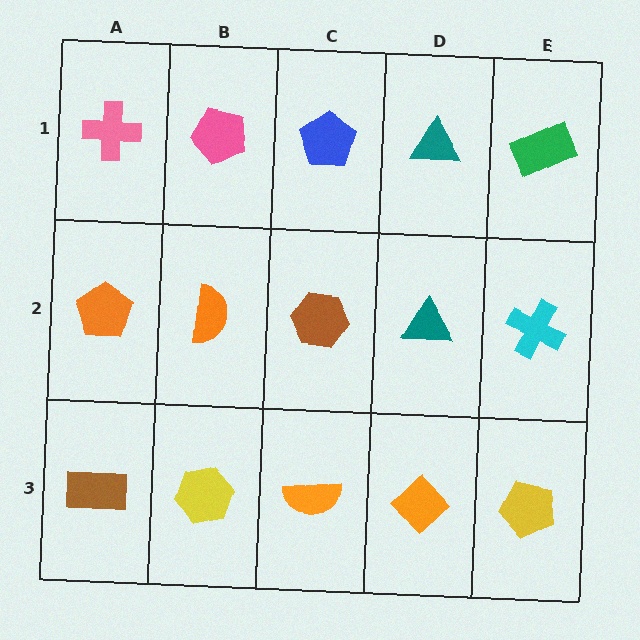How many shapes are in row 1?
5 shapes.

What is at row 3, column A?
A brown rectangle.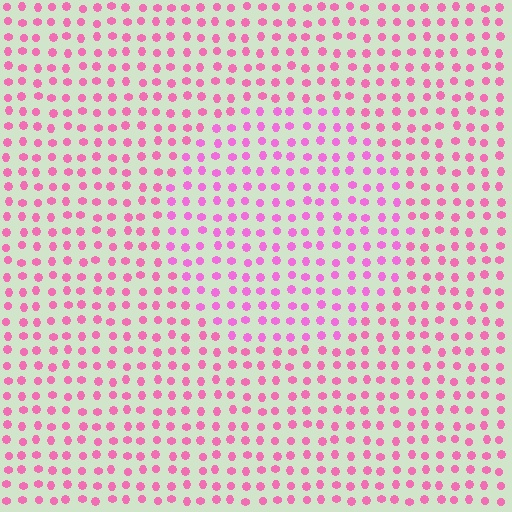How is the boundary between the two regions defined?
The boundary is defined purely by a slight shift in hue (about 19 degrees). Spacing, size, and orientation are identical on both sides.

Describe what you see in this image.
The image is filled with small pink elements in a uniform arrangement. A circle-shaped region is visible where the elements are tinted to a slightly different hue, forming a subtle color boundary.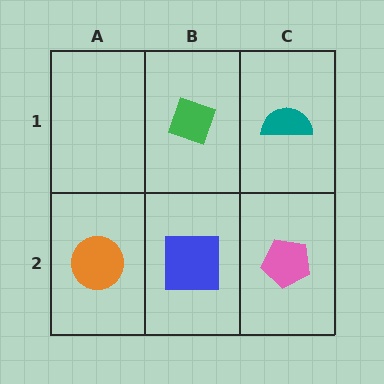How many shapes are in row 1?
2 shapes.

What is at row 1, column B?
A green diamond.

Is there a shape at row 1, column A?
No, that cell is empty.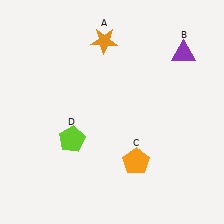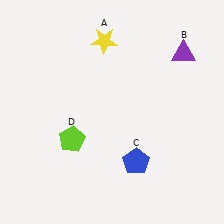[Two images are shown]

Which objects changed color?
A changed from orange to yellow. C changed from orange to blue.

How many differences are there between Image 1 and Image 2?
There are 2 differences between the two images.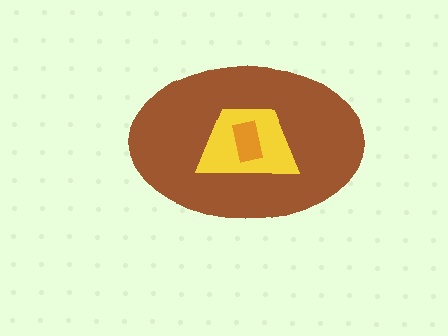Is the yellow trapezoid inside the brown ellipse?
Yes.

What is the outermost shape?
The brown ellipse.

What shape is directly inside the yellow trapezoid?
The orange rectangle.